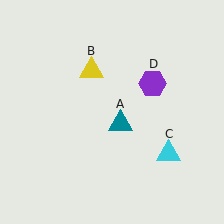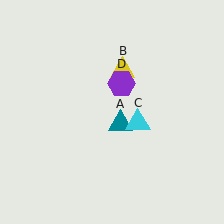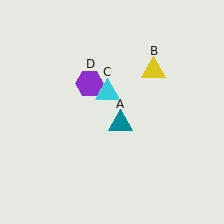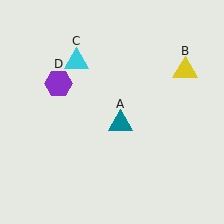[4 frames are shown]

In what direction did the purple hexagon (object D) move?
The purple hexagon (object D) moved left.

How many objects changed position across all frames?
3 objects changed position: yellow triangle (object B), cyan triangle (object C), purple hexagon (object D).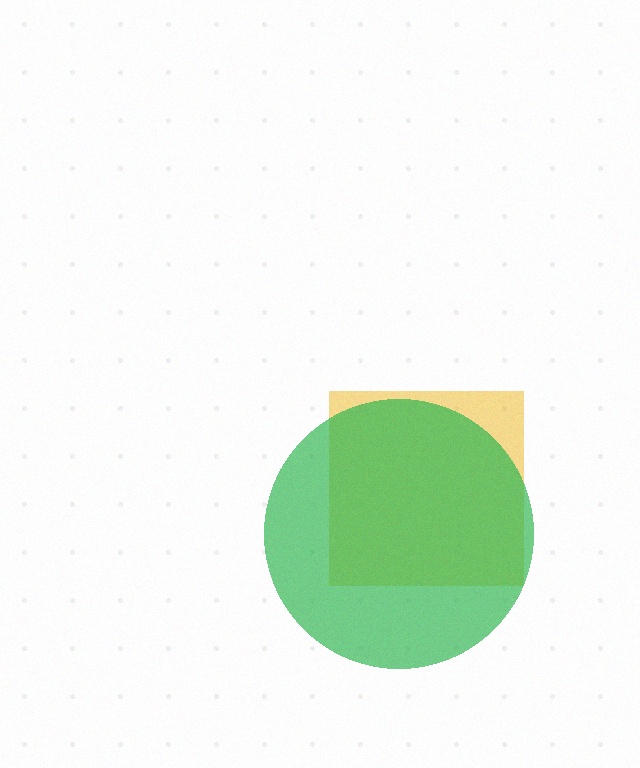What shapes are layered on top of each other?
The layered shapes are: a yellow square, a green circle.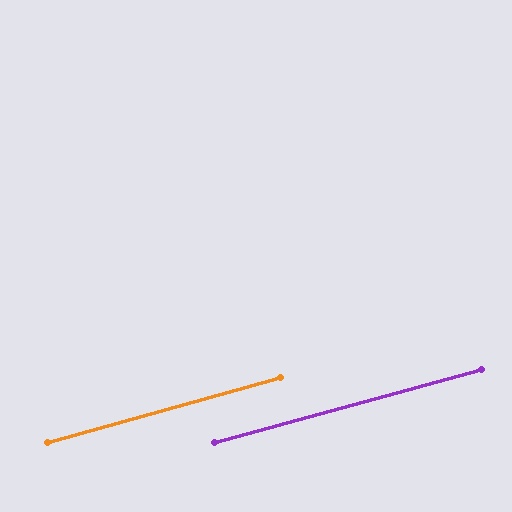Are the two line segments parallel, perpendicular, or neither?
Parallel — their directions differ by only 0.3°.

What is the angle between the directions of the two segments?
Approximately 0 degrees.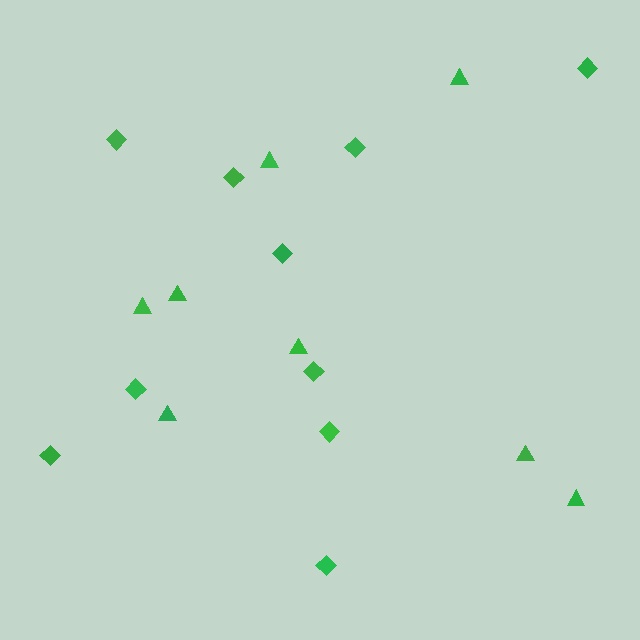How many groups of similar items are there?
There are 2 groups: one group of diamonds (10) and one group of triangles (8).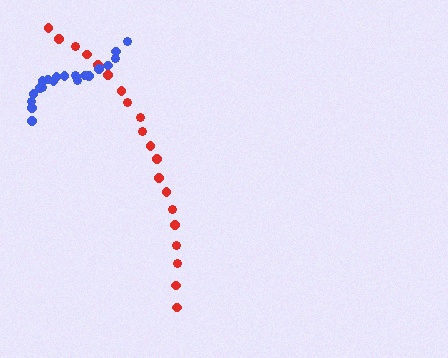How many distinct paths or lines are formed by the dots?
There are 2 distinct paths.